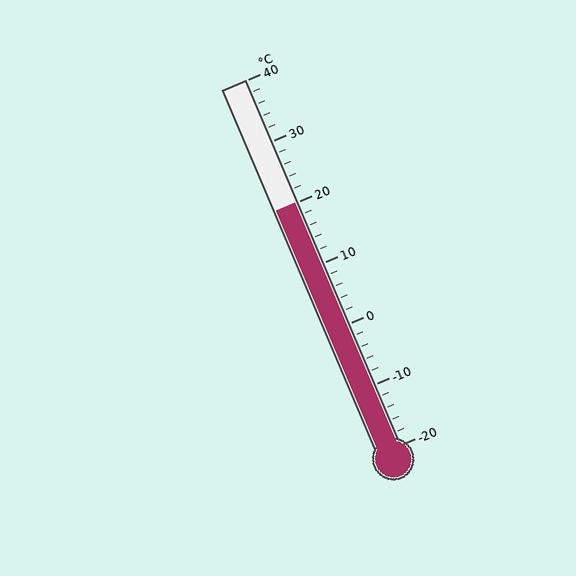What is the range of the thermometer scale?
The thermometer scale ranges from -20°C to 40°C.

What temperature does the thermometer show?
The thermometer shows approximately 20°C.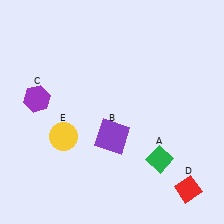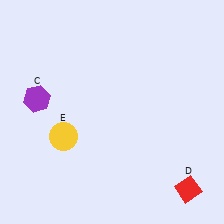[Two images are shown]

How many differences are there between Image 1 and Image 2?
There are 2 differences between the two images.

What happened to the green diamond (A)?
The green diamond (A) was removed in Image 2. It was in the bottom-right area of Image 1.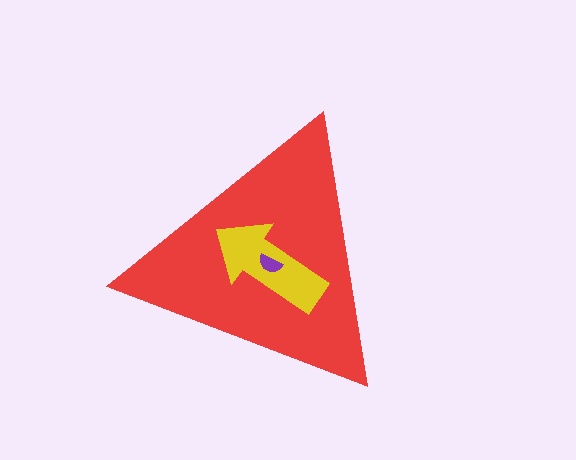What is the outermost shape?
The red triangle.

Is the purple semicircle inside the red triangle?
Yes.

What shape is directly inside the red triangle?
The yellow arrow.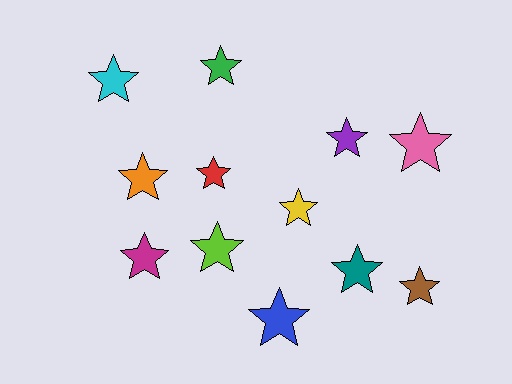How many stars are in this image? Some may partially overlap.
There are 12 stars.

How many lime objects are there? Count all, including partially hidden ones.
There is 1 lime object.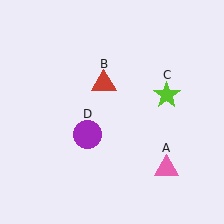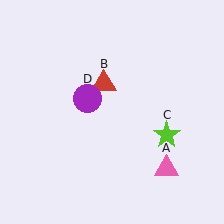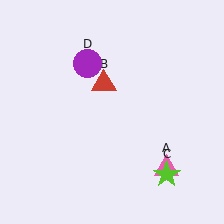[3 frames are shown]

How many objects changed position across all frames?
2 objects changed position: lime star (object C), purple circle (object D).